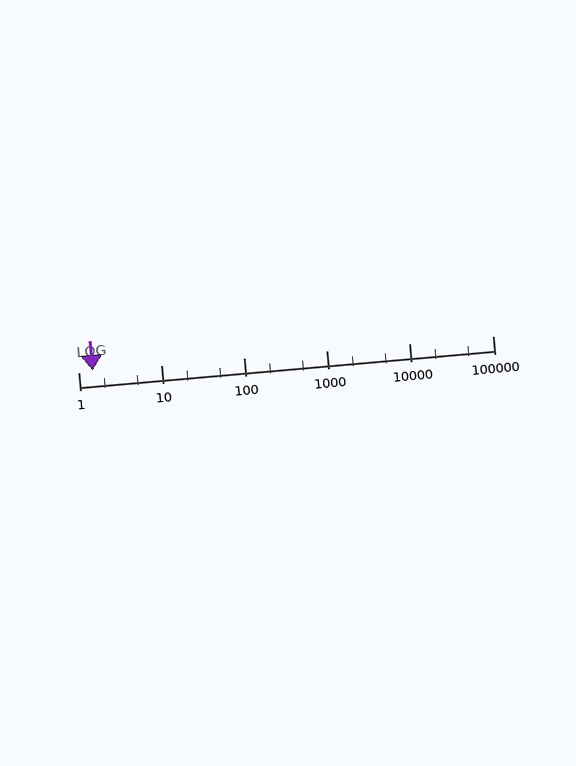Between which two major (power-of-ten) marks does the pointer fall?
The pointer is between 1 and 10.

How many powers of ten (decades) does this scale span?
The scale spans 5 decades, from 1 to 100000.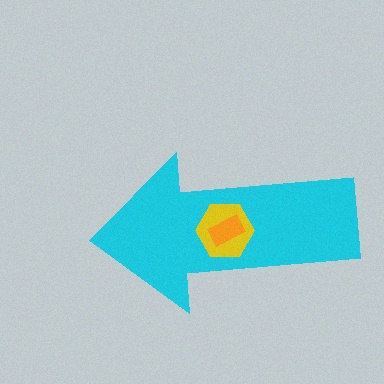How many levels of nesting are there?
3.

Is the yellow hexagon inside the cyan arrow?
Yes.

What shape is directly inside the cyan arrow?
The yellow hexagon.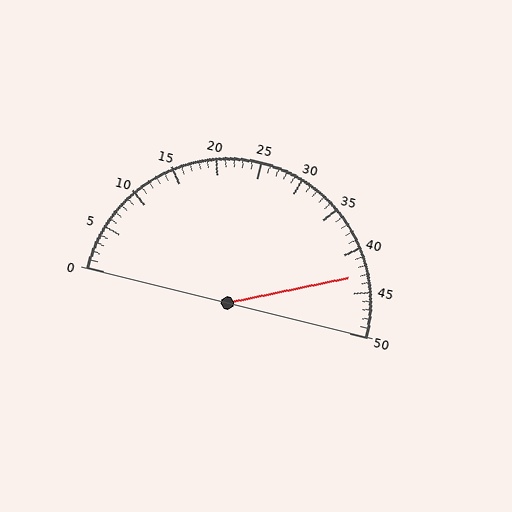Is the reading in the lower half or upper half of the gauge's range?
The reading is in the upper half of the range (0 to 50).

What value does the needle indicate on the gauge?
The needle indicates approximately 43.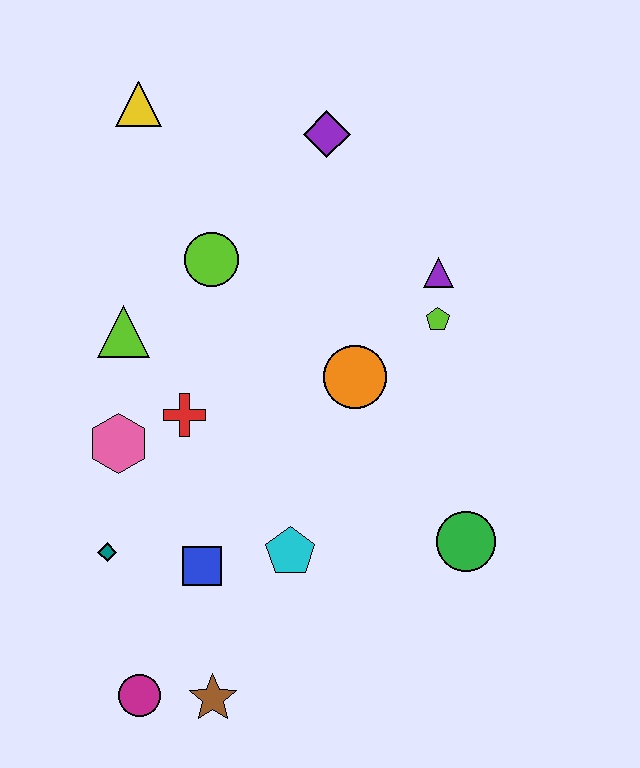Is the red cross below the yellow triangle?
Yes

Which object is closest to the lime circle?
The lime triangle is closest to the lime circle.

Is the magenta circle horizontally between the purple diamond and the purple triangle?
No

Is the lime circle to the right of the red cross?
Yes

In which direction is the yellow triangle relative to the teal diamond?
The yellow triangle is above the teal diamond.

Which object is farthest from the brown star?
The yellow triangle is farthest from the brown star.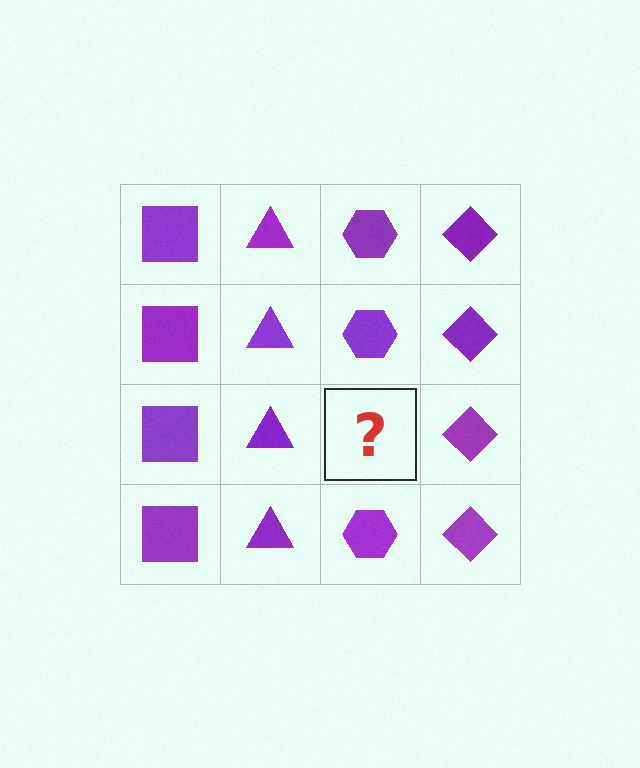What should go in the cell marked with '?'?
The missing cell should contain a purple hexagon.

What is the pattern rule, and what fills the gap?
The rule is that each column has a consistent shape. The gap should be filled with a purple hexagon.